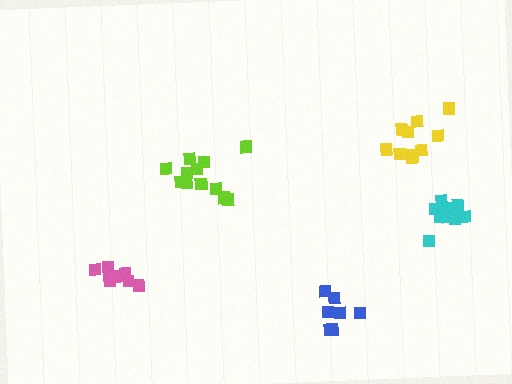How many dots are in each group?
Group 1: 12 dots, Group 2: 12 dots, Group 3: 8 dots, Group 4: 11 dots, Group 5: 7 dots (50 total).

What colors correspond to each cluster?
The clusters are colored: cyan, lime, pink, yellow, blue.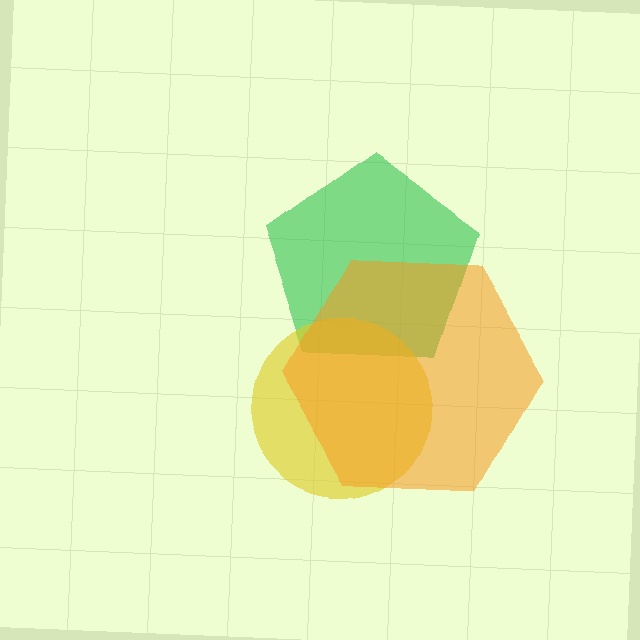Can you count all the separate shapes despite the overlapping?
Yes, there are 3 separate shapes.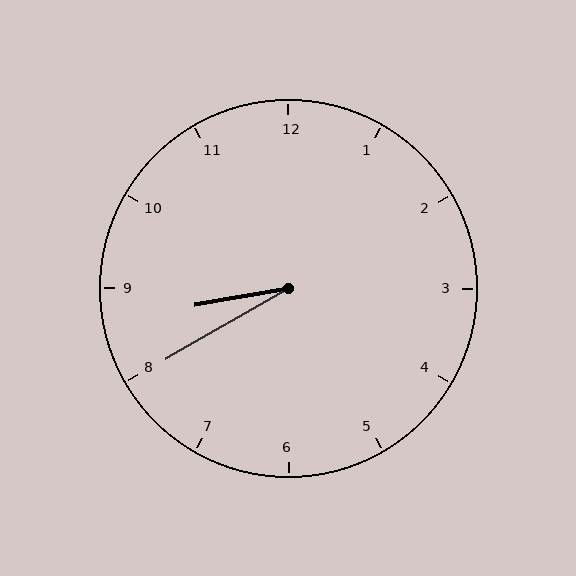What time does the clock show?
8:40.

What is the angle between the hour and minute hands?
Approximately 20 degrees.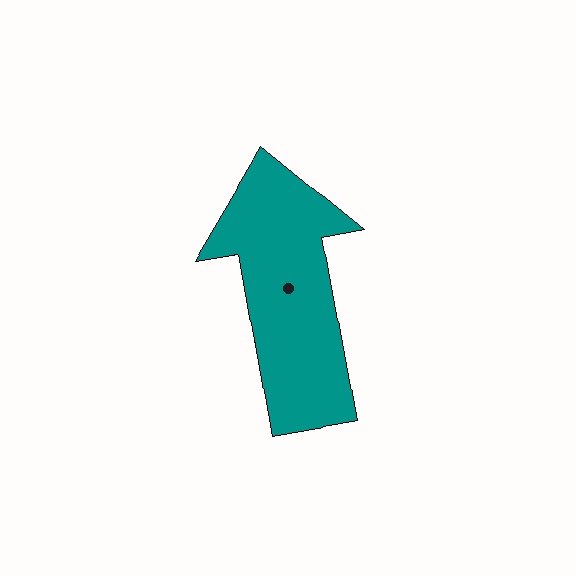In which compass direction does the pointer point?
North.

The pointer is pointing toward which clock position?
Roughly 12 o'clock.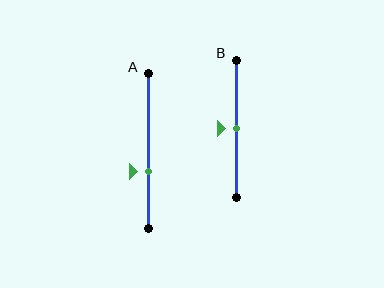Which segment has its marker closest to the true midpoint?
Segment B has its marker closest to the true midpoint.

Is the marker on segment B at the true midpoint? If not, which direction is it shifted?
Yes, the marker on segment B is at the true midpoint.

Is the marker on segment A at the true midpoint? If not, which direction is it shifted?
No, the marker on segment A is shifted downward by about 13% of the segment length.